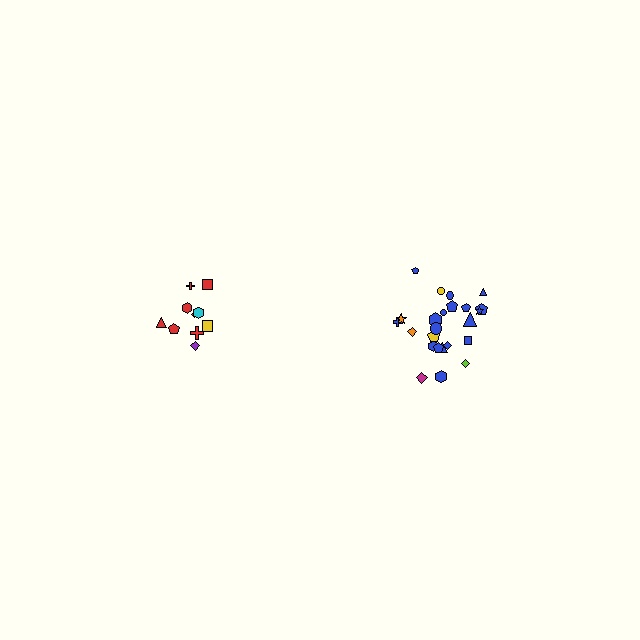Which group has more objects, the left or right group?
The right group.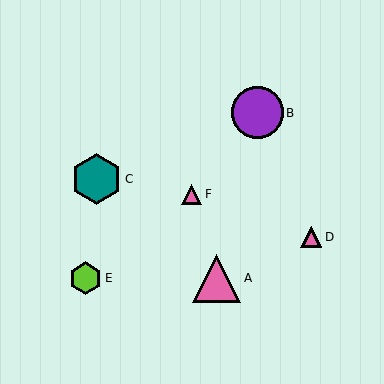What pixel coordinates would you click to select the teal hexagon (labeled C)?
Click at (96, 179) to select the teal hexagon C.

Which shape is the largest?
The purple circle (labeled B) is the largest.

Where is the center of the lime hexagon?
The center of the lime hexagon is at (86, 278).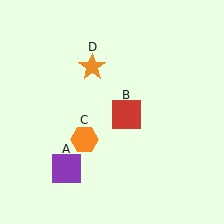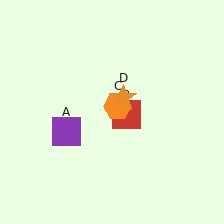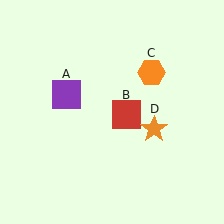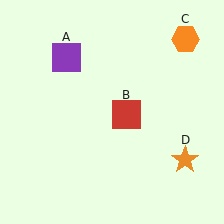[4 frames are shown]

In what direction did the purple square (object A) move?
The purple square (object A) moved up.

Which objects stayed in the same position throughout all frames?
Red square (object B) remained stationary.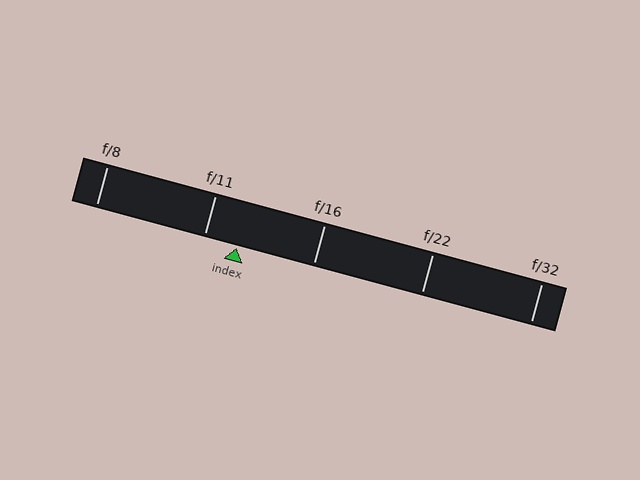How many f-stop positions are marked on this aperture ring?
There are 5 f-stop positions marked.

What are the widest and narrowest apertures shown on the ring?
The widest aperture shown is f/8 and the narrowest is f/32.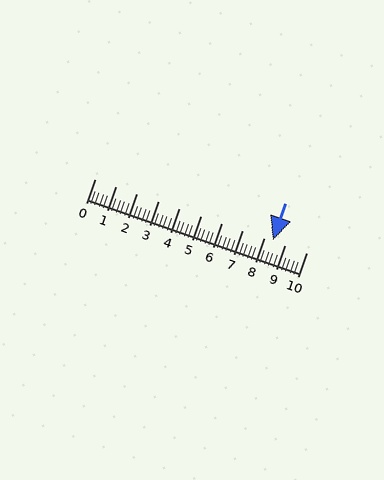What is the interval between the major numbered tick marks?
The major tick marks are spaced 1 units apart.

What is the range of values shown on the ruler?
The ruler shows values from 0 to 10.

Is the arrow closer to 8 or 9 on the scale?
The arrow is closer to 8.